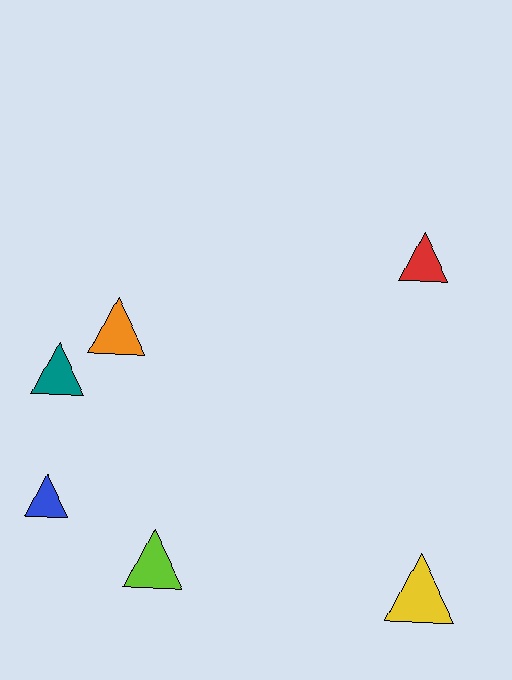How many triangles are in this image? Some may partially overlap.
There are 6 triangles.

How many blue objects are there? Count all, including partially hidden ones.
There is 1 blue object.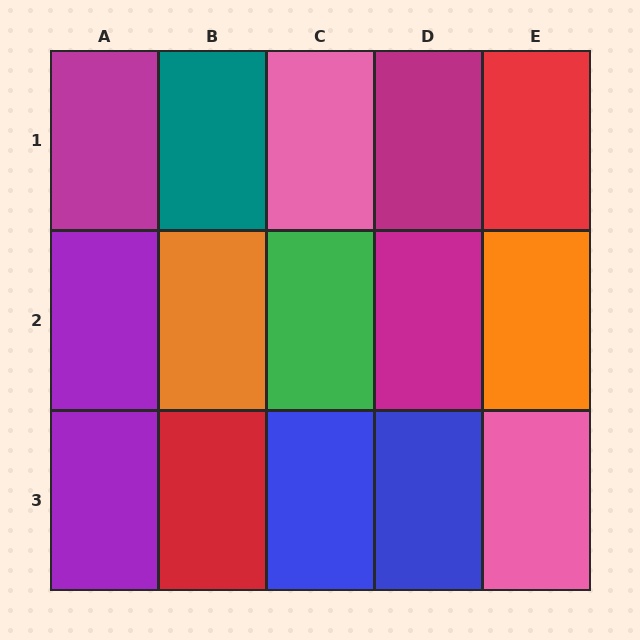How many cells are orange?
2 cells are orange.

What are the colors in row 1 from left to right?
Magenta, teal, pink, magenta, red.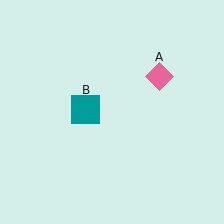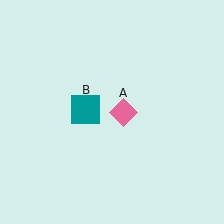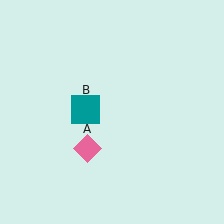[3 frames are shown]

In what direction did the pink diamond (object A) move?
The pink diamond (object A) moved down and to the left.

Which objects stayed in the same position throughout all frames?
Teal square (object B) remained stationary.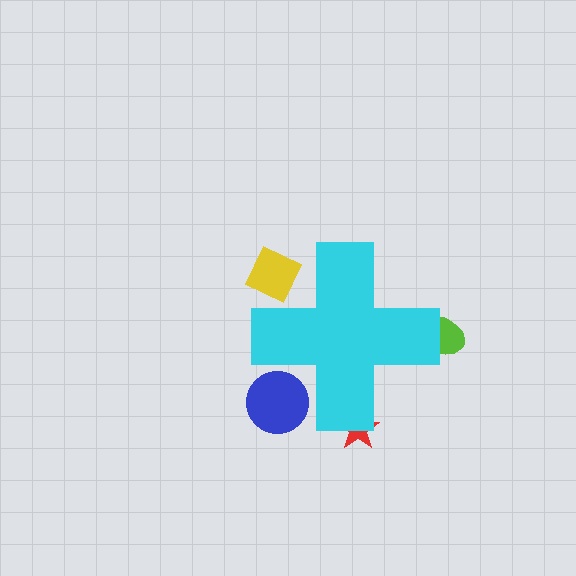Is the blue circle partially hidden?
Yes, the blue circle is partially hidden behind the cyan cross.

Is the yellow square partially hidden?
Yes, the yellow square is partially hidden behind the cyan cross.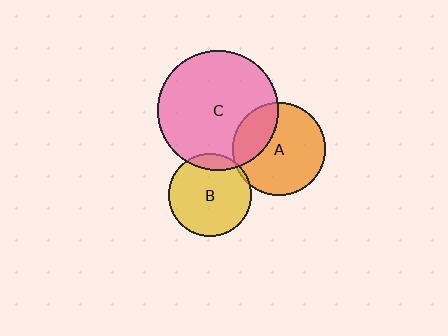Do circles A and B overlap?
Yes.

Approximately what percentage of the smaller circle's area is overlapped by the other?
Approximately 5%.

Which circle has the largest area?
Circle C (pink).